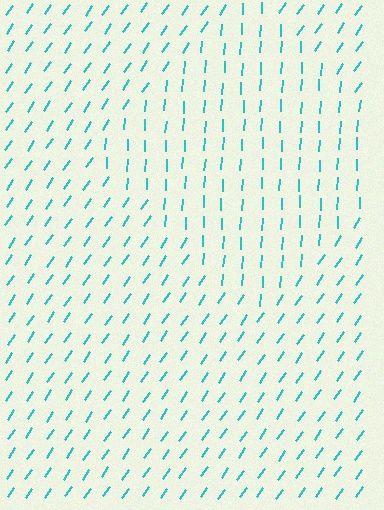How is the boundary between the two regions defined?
The boundary is defined purely by a change in line orientation (approximately 31 degrees difference). All lines are the same color and thickness.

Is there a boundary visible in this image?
Yes, there is a texture boundary formed by a change in line orientation.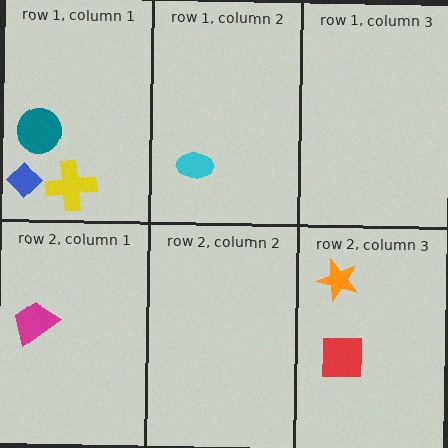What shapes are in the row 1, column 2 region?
The cyan ellipse.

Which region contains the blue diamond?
The row 1, column 1 region.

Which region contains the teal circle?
The row 1, column 1 region.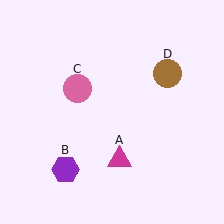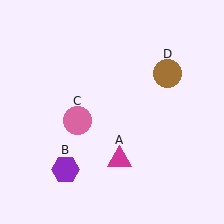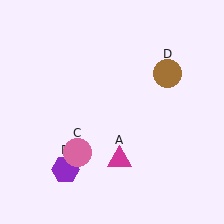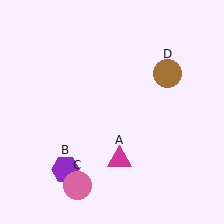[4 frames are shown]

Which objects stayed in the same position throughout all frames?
Magenta triangle (object A) and purple hexagon (object B) and brown circle (object D) remained stationary.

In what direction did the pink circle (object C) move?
The pink circle (object C) moved down.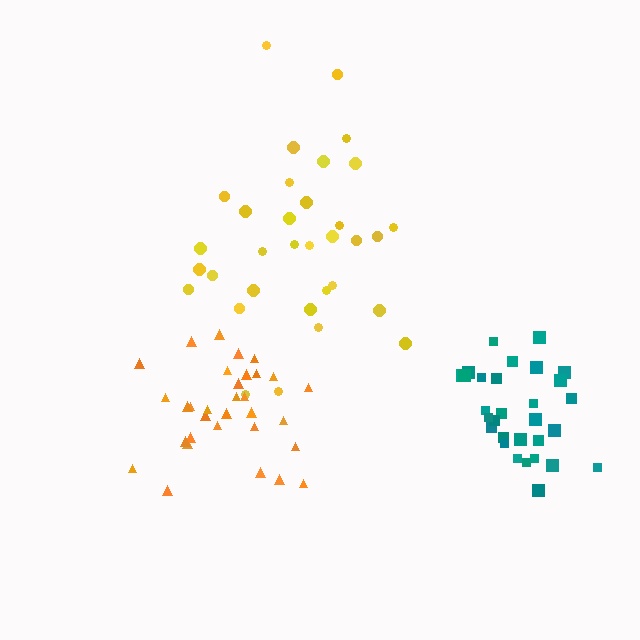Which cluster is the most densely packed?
Teal.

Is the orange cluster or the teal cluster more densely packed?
Teal.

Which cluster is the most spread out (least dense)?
Yellow.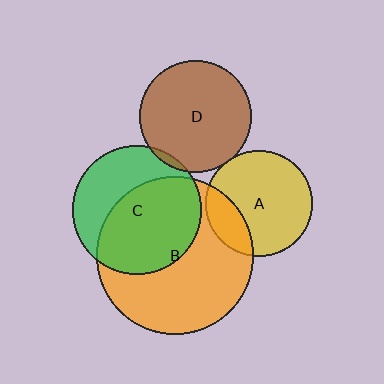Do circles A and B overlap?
Yes.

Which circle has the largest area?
Circle B (orange).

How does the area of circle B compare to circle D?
Approximately 2.0 times.